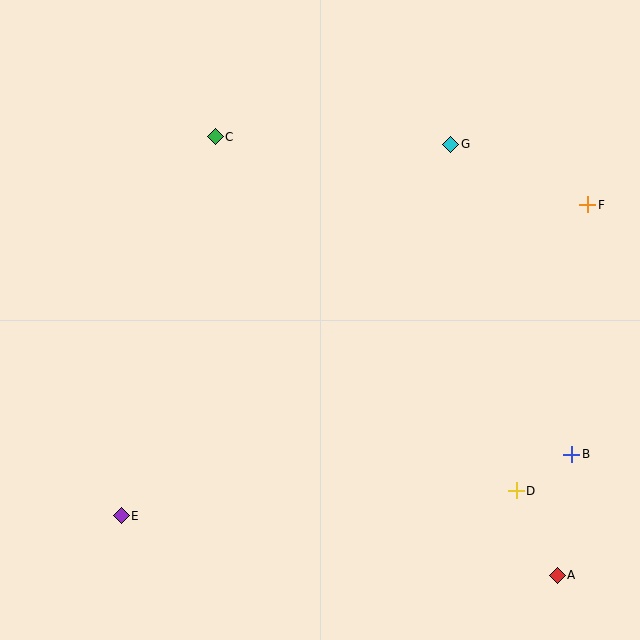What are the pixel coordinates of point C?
Point C is at (215, 137).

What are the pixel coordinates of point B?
Point B is at (572, 454).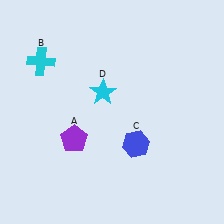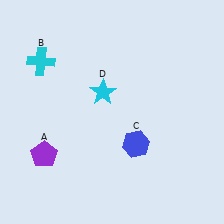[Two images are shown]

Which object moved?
The purple pentagon (A) moved left.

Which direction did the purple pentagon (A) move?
The purple pentagon (A) moved left.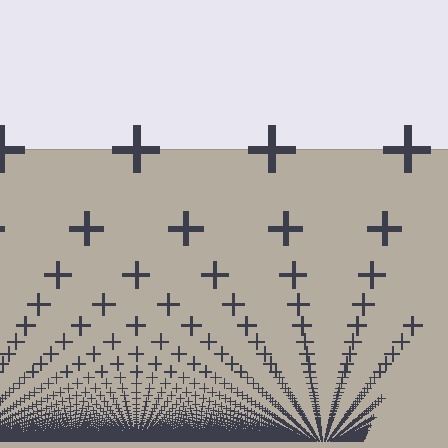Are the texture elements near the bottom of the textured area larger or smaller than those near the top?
Smaller. The gradient is inverted — elements near the bottom are smaller and denser.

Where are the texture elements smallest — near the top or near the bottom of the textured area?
Near the bottom.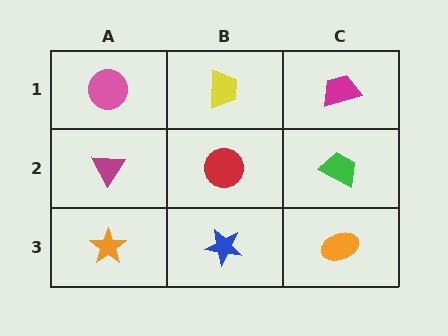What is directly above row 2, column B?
A yellow trapezoid.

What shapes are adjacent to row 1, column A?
A magenta triangle (row 2, column A), a yellow trapezoid (row 1, column B).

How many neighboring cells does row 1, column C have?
2.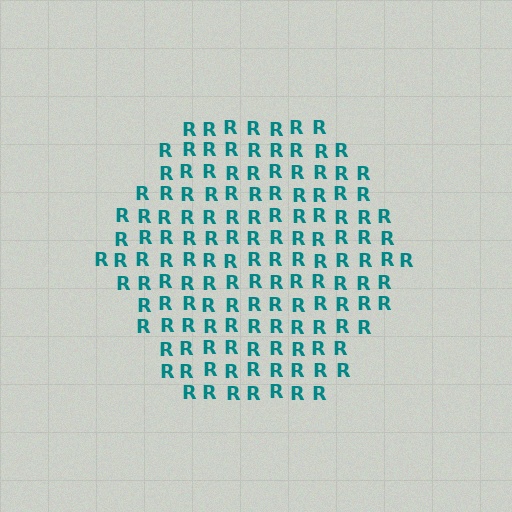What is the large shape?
The large shape is a hexagon.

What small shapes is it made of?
It is made of small letter R's.